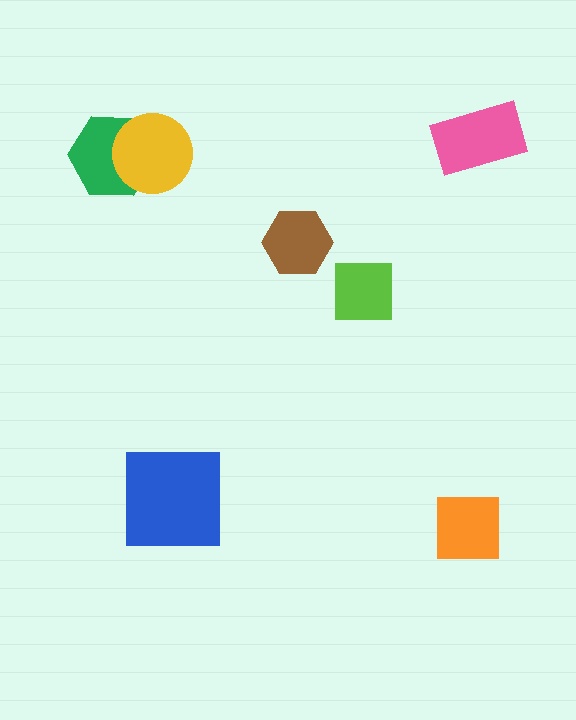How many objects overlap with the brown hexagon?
0 objects overlap with the brown hexagon.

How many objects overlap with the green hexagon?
1 object overlaps with the green hexagon.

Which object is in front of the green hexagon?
The yellow circle is in front of the green hexagon.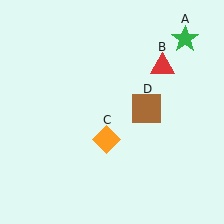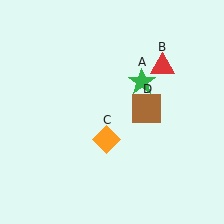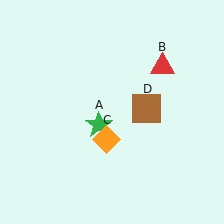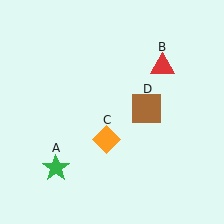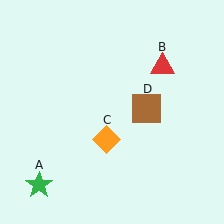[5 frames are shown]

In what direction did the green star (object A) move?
The green star (object A) moved down and to the left.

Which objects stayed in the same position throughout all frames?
Red triangle (object B) and orange diamond (object C) and brown square (object D) remained stationary.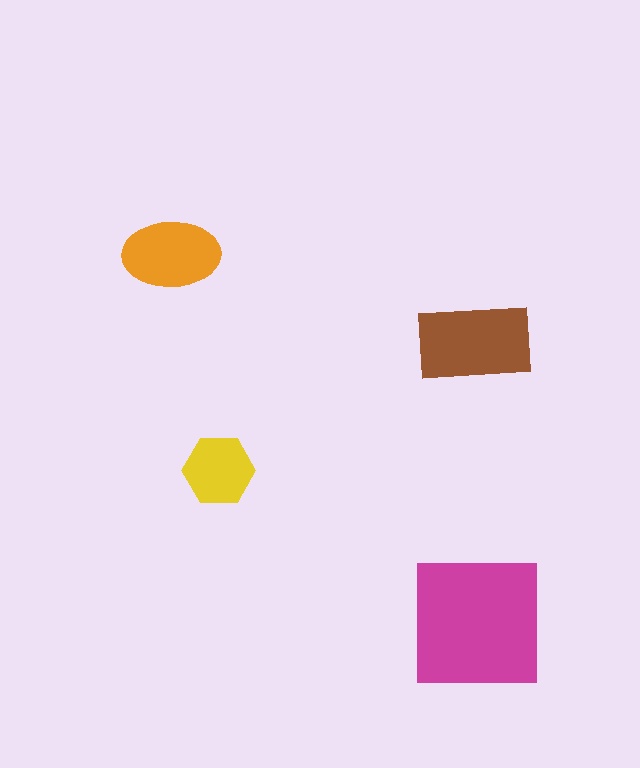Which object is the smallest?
The yellow hexagon.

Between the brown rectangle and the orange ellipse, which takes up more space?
The brown rectangle.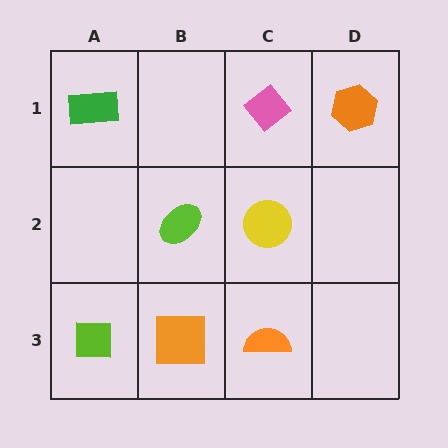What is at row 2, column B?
A lime ellipse.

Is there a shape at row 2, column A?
No, that cell is empty.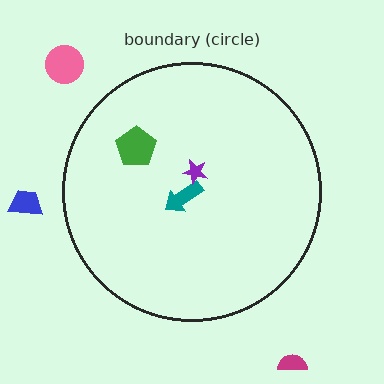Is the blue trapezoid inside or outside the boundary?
Outside.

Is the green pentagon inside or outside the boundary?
Inside.